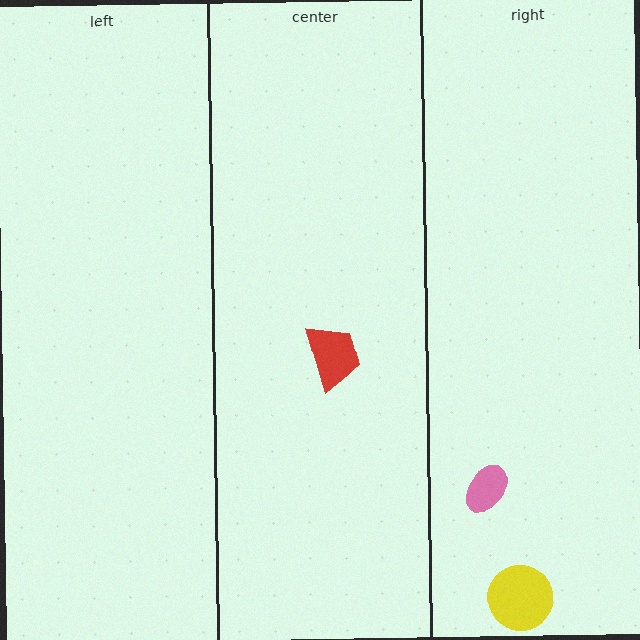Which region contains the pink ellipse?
The right region.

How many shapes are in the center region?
1.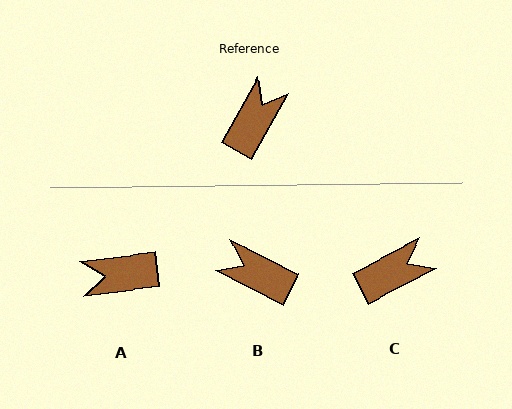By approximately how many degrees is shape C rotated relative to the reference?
Approximately 33 degrees clockwise.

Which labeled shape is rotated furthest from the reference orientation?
A, about 126 degrees away.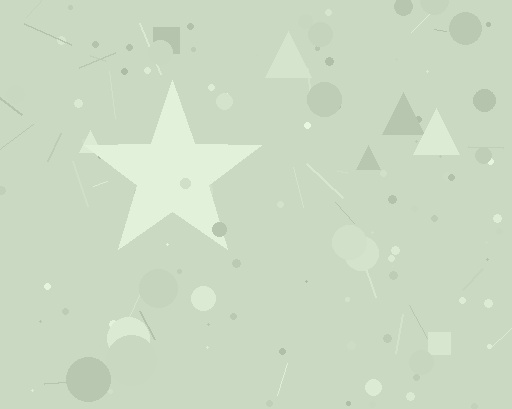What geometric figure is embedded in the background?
A star is embedded in the background.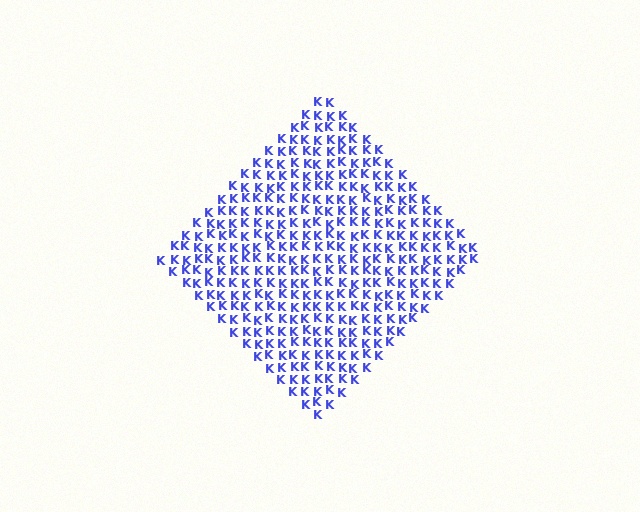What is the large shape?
The large shape is a diamond.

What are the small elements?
The small elements are letter K's.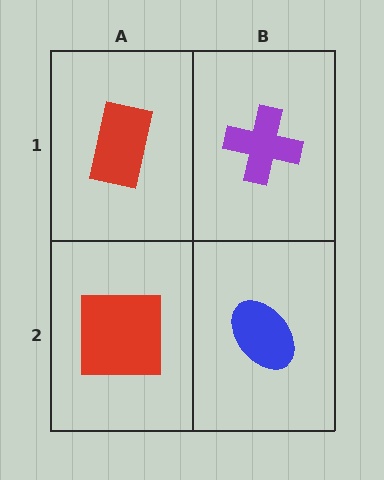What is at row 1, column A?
A red rectangle.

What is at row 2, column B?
A blue ellipse.